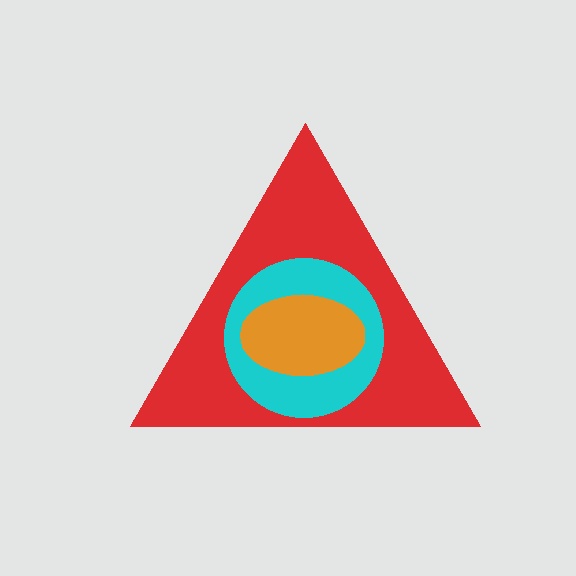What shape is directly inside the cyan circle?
The orange ellipse.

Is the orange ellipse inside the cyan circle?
Yes.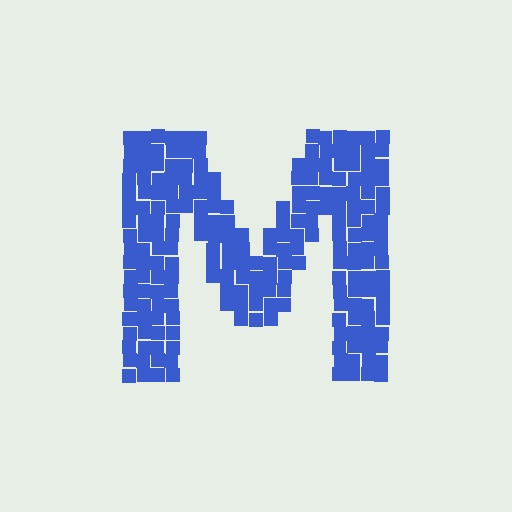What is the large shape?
The large shape is the letter M.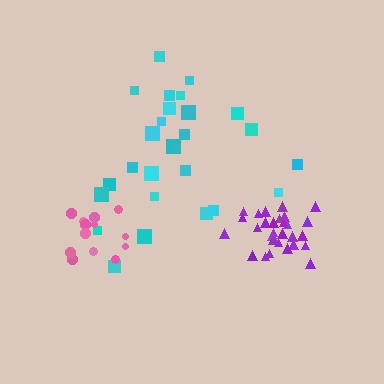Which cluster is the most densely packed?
Purple.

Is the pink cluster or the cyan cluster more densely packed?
Pink.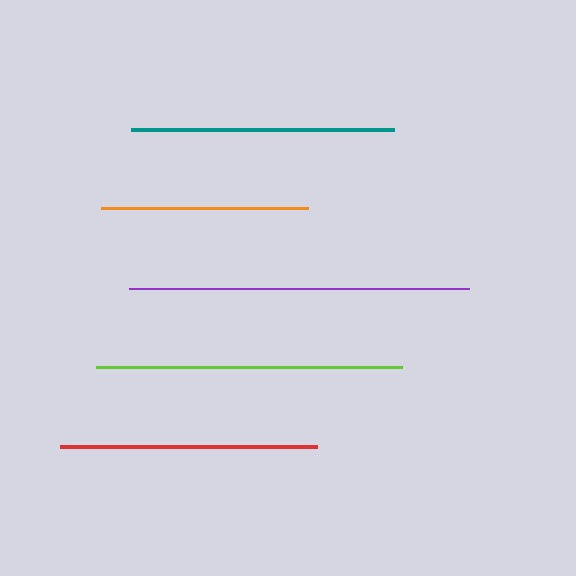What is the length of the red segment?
The red segment is approximately 257 pixels long.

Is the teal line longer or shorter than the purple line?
The purple line is longer than the teal line.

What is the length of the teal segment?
The teal segment is approximately 263 pixels long.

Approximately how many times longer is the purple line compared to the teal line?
The purple line is approximately 1.3 times the length of the teal line.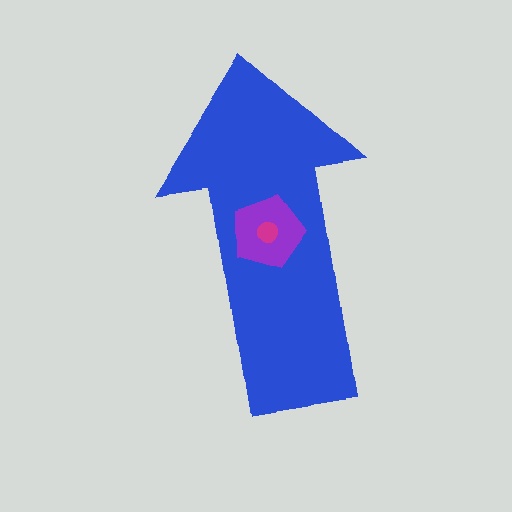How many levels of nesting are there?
3.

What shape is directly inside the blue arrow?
The purple pentagon.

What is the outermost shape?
The blue arrow.